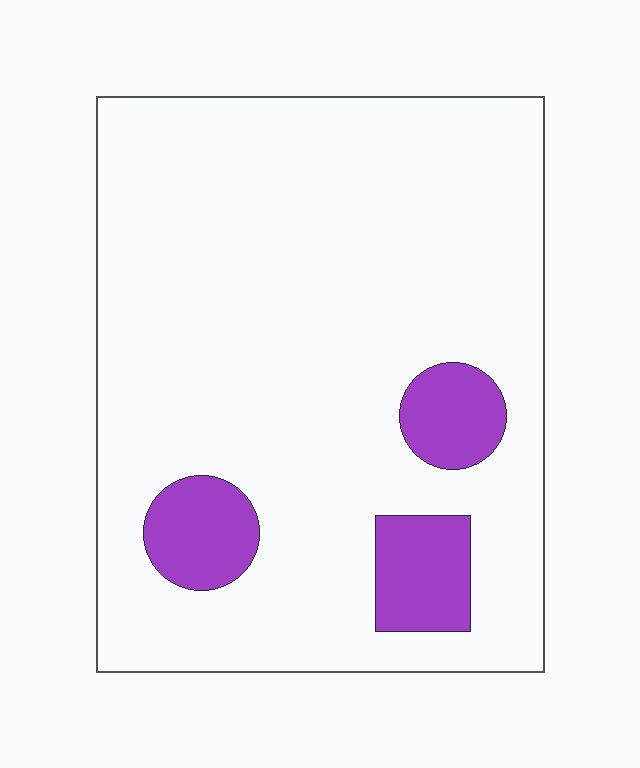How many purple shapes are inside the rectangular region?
3.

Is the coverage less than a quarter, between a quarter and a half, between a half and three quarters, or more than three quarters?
Less than a quarter.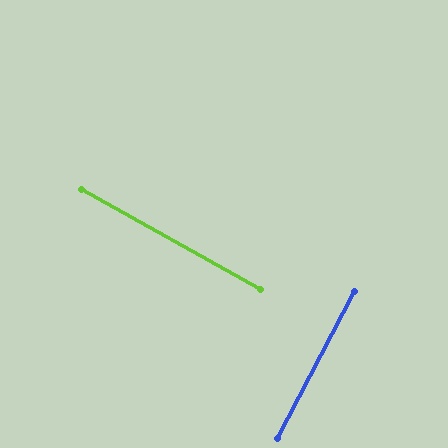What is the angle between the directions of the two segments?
Approximately 89 degrees.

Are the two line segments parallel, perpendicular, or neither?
Perpendicular — they meet at approximately 89°.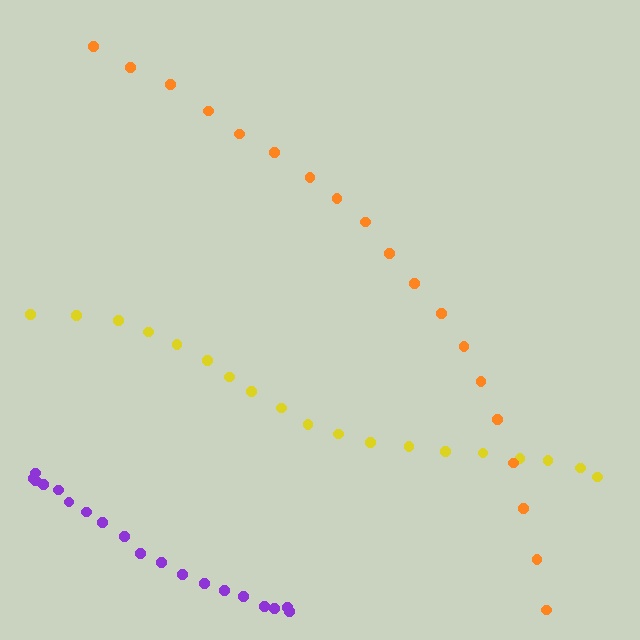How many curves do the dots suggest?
There are 3 distinct paths.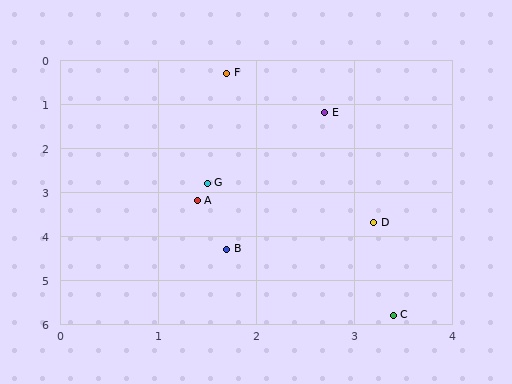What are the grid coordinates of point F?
Point F is at approximately (1.7, 0.3).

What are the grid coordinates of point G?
Point G is at approximately (1.5, 2.8).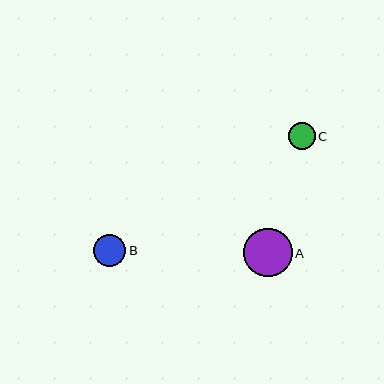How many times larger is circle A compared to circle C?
Circle A is approximately 1.8 times the size of circle C.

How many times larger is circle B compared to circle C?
Circle B is approximately 1.2 times the size of circle C.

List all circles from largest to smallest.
From largest to smallest: A, B, C.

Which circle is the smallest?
Circle C is the smallest with a size of approximately 27 pixels.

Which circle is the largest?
Circle A is the largest with a size of approximately 49 pixels.